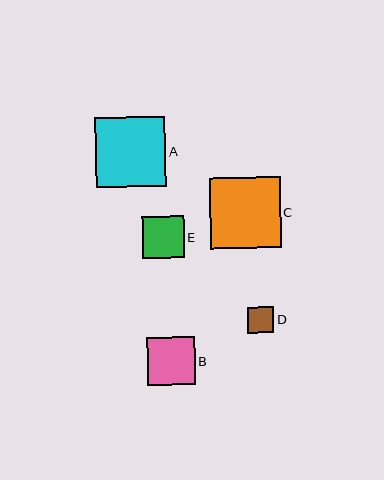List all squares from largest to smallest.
From largest to smallest: C, A, B, E, D.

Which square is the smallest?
Square D is the smallest with a size of approximately 26 pixels.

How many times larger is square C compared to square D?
Square C is approximately 2.7 times the size of square D.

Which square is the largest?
Square C is the largest with a size of approximately 71 pixels.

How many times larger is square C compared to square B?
Square C is approximately 1.5 times the size of square B.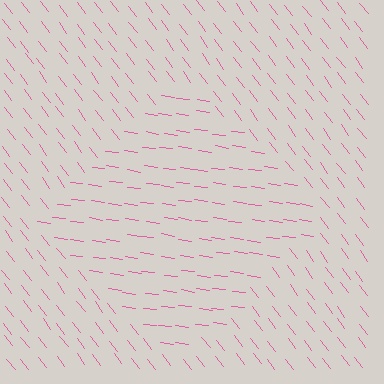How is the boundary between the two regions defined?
The boundary is defined purely by a change in line orientation (approximately 45 degrees difference). All lines are the same color and thickness.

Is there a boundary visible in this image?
Yes, there is a texture boundary formed by a change in line orientation.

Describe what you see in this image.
The image is filled with small pink line segments. A diamond region in the image has lines oriented differently from the surrounding lines, creating a visible texture boundary.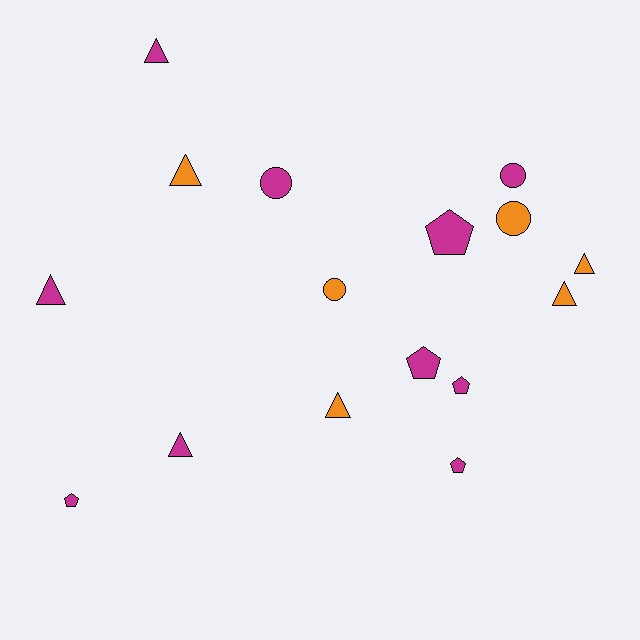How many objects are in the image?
There are 16 objects.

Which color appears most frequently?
Magenta, with 10 objects.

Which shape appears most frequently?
Triangle, with 7 objects.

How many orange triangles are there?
There are 4 orange triangles.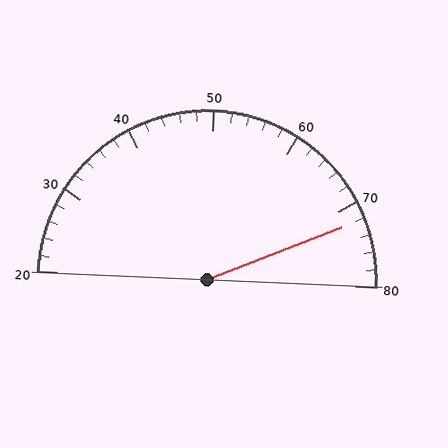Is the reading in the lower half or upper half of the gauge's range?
The reading is in the upper half of the range (20 to 80).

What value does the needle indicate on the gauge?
The needle indicates approximately 72.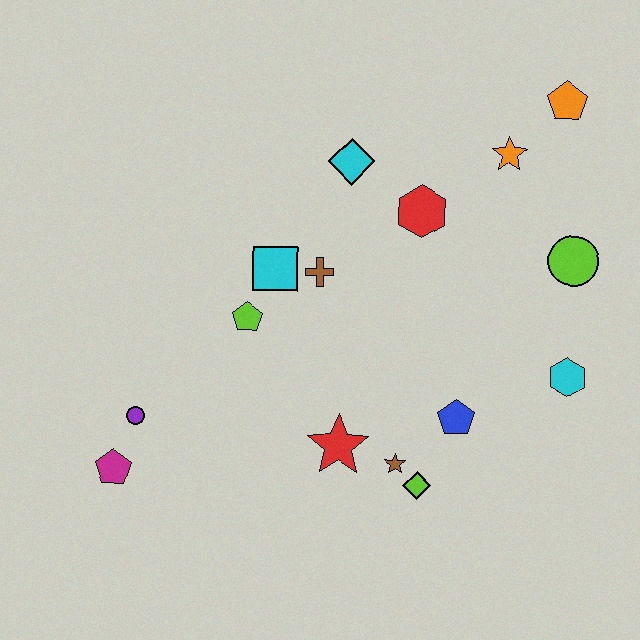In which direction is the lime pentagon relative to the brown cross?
The lime pentagon is to the left of the brown cross.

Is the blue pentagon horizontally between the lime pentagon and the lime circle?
Yes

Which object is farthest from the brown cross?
The orange pentagon is farthest from the brown cross.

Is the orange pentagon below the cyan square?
No